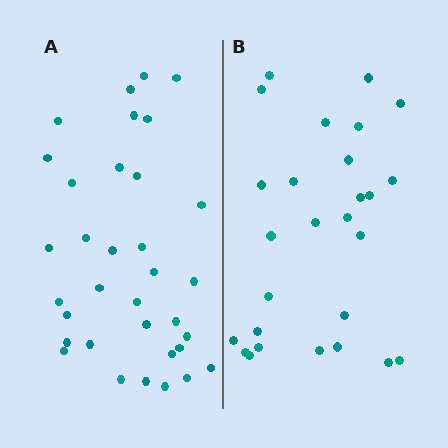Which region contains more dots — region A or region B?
Region A (the left region) has more dots.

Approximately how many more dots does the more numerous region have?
Region A has roughly 8 or so more dots than region B.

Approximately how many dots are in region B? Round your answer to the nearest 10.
About 30 dots. (The exact count is 27, which rounds to 30.)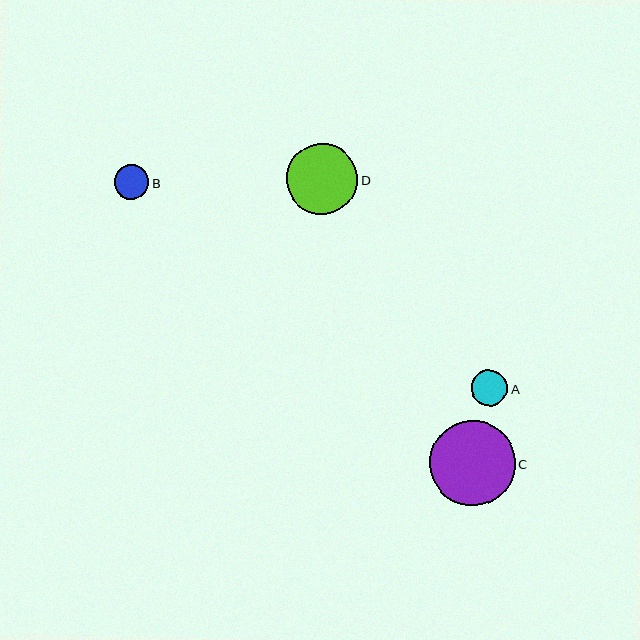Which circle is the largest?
Circle C is the largest with a size of approximately 86 pixels.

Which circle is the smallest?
Circle B is the smallest with a size of approximately 35 pixels.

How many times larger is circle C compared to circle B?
Circle C is approximately 2.5 times the size of circle B.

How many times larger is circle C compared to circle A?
Circle C is approximately 2.3 times the size of circle A.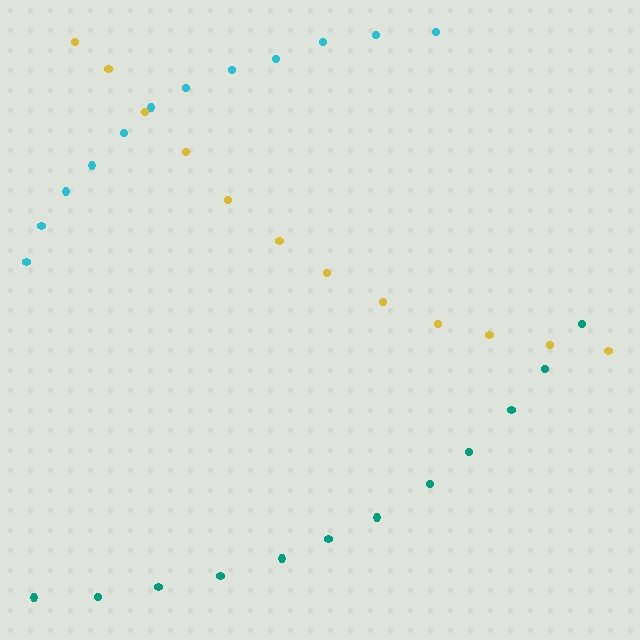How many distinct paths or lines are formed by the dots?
There are 3 distinct paths.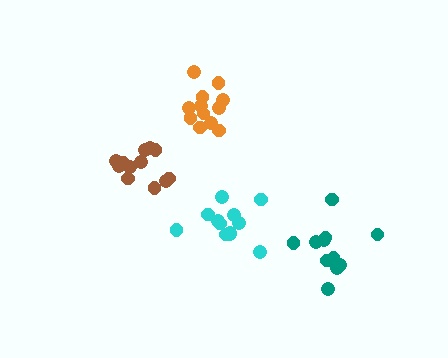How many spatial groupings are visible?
There are 4 spatial groupings.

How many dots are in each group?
Group 1: 12 dots, Group 2: 12 dots, Group 3: 11 dots, Group 4: 12 dots (47 total).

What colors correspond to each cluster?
The clusters are colored: brown, orange, teal, cyan.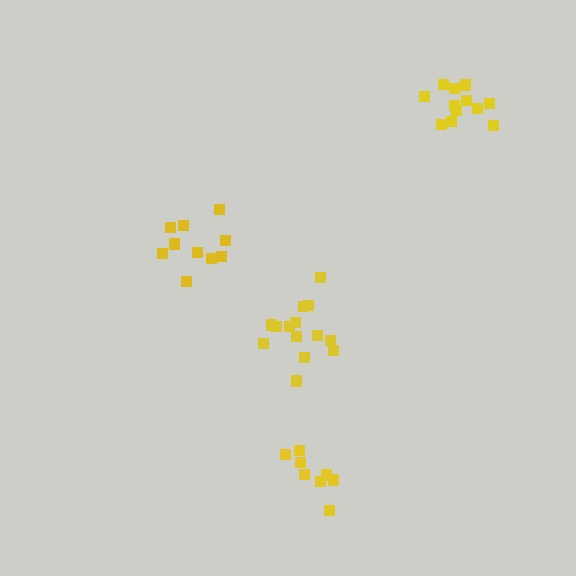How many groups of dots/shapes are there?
There are 4 groups.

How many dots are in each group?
Group 1: 14 dots, Group 2: 12 dots, Group 3: 10 dots, Group 4: 8 dots (44 total).